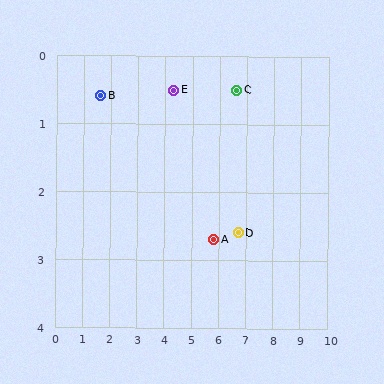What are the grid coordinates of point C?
Point C is at approximately (6.6, 0.5).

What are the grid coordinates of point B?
Point B is at approximately (1.6, 0.6).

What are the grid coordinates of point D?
Point D is at approximately (6.7, 2.6).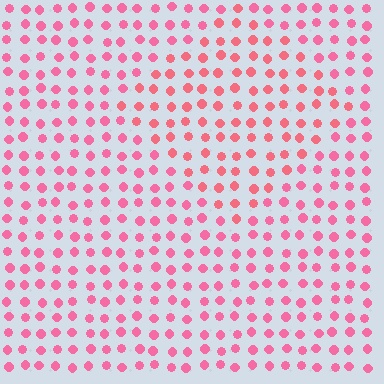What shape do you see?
I see a diamond.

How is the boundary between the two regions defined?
The boundary is defined purely by a slight shift in hue (about 15 degrees). Spacing, size, and orientation are identical on both sides.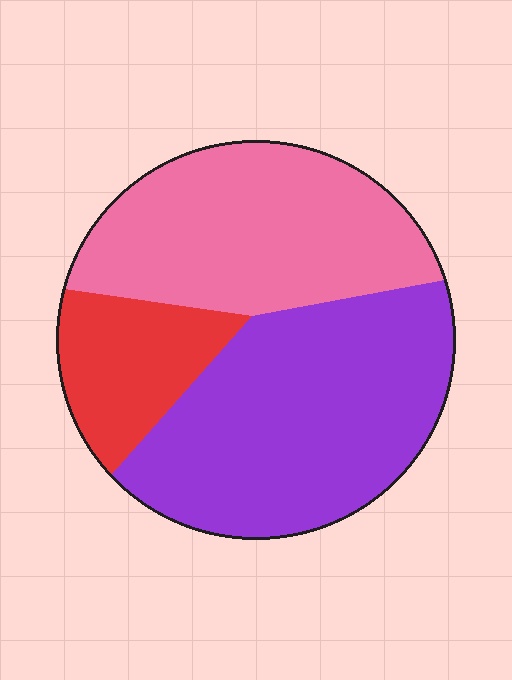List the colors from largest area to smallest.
From largest to smallest: purple, pink, red.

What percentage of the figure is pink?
Pink covers 37% of the figure.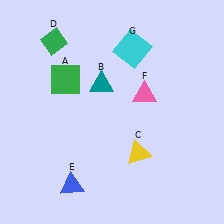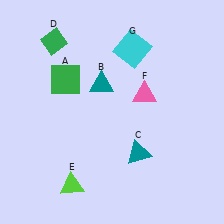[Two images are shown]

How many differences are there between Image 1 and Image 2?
There are 2 differences between the two images.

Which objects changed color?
C changed from yellow to teal. E changed from blue to lime.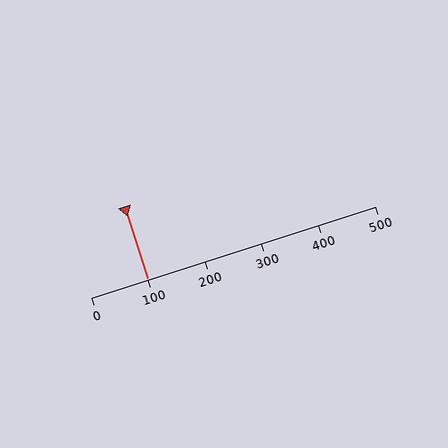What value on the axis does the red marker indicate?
The marker indicates approximately 100.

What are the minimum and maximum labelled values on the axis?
The axis runs from 0 to 500.